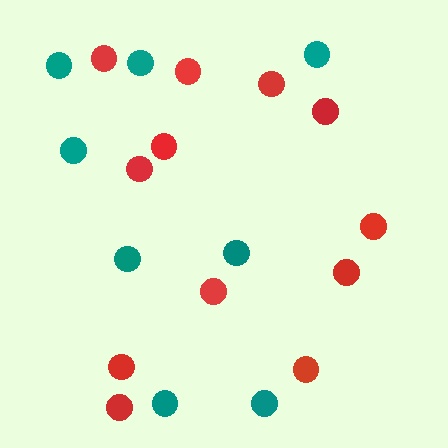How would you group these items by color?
There are 2 groups: one group of red circles (12) and one group of teal circles (8).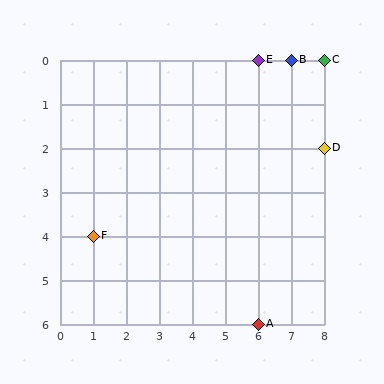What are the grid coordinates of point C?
Point C is at grid coordinates (8, 0).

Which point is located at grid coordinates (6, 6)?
Point A is at (6, 6).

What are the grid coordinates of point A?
Point A is at grid coordinates (6, 6).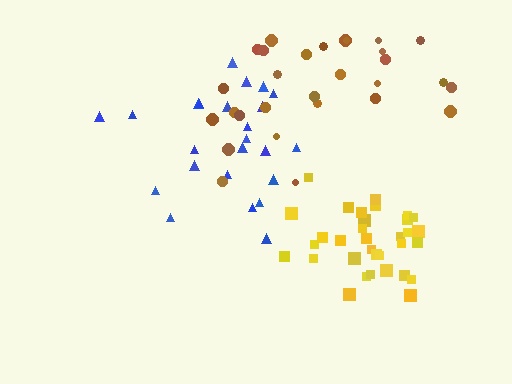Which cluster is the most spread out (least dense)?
Brown.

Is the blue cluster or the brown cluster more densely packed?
Blue.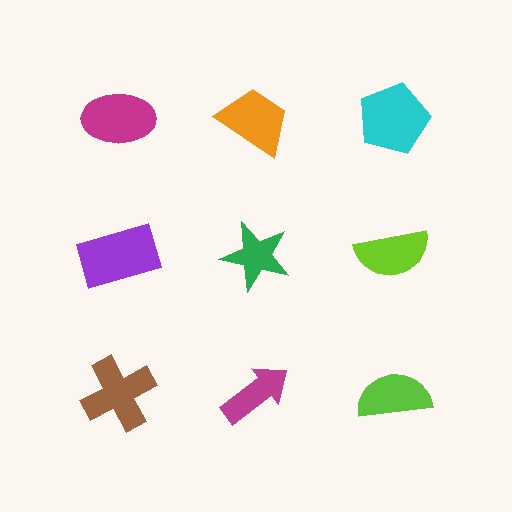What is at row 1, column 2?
An orange trapezoid.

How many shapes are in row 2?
3 shapes.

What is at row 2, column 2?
A green star.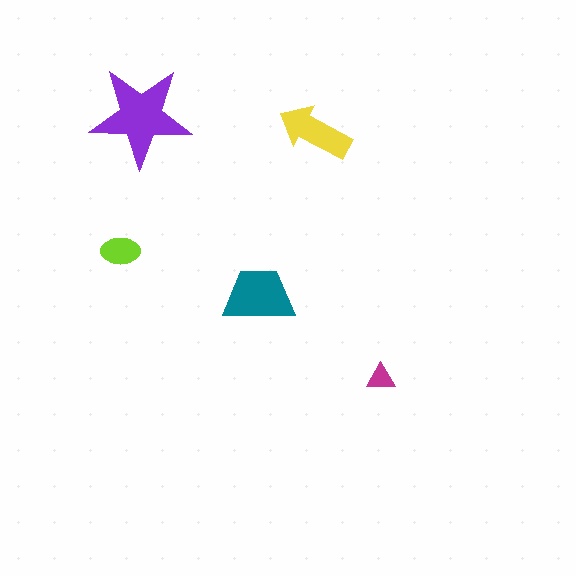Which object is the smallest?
The magenta triangle.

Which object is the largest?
The purple star.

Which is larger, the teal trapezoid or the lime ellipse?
The teal trapezoid.